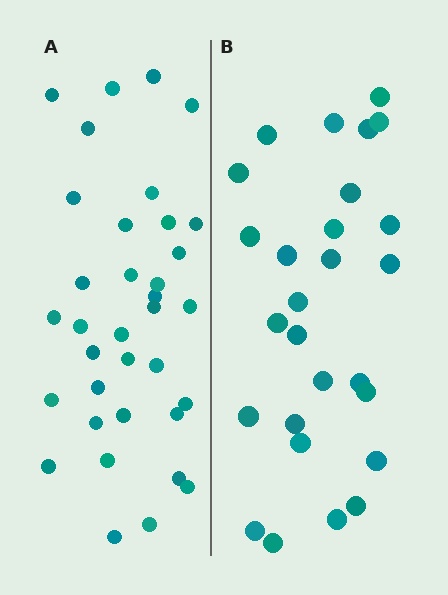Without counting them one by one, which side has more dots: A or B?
Region A (the left region) has more dots.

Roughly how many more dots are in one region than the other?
Region A has roughly 8 or so more dots than region B.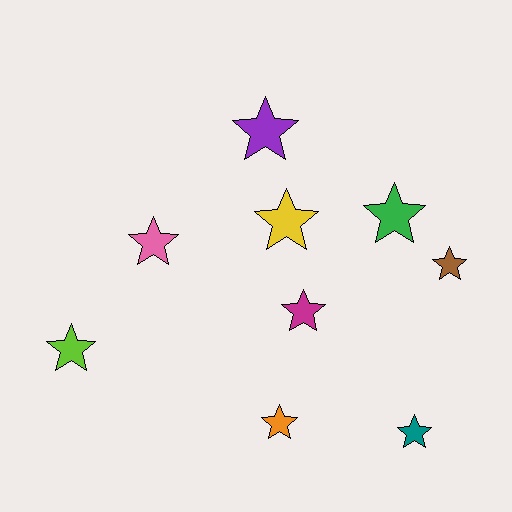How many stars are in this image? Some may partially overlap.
There are 9 stars.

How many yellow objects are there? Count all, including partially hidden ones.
There is 1 yellow object.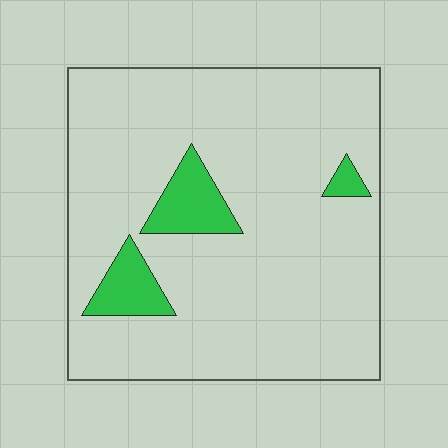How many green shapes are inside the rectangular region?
3.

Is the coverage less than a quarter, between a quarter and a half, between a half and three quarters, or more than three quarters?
Less than a quarter.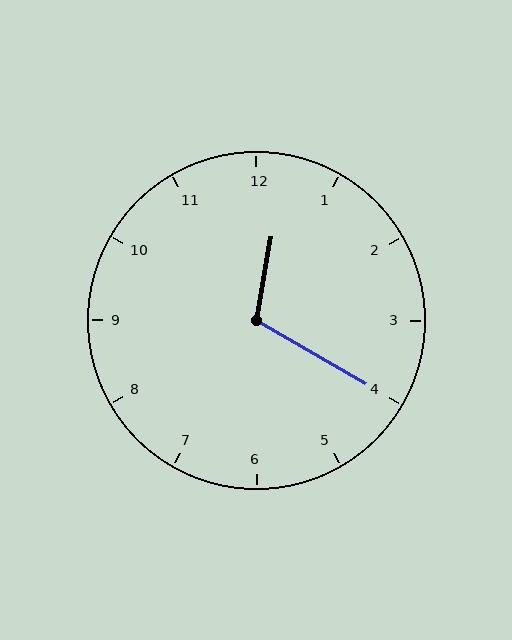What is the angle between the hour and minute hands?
Approximately 110 degrees.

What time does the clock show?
12:20.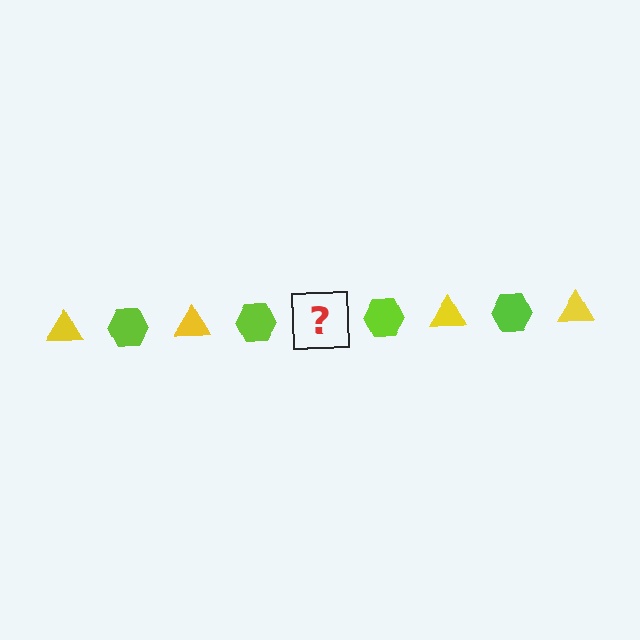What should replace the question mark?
The question mark should be replaced with a yellow triangle.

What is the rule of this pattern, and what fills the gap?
The rule is that the pattern alternates between yellow triangle and lime hexagon. The gap should be filled with a yellow triangle.